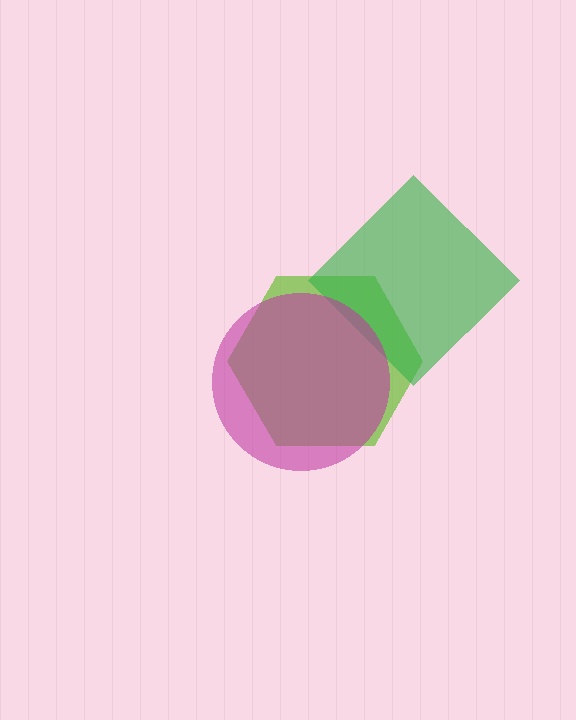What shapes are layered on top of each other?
The layered shapes are: a lime hexagon, a green diamond, a magenta circle.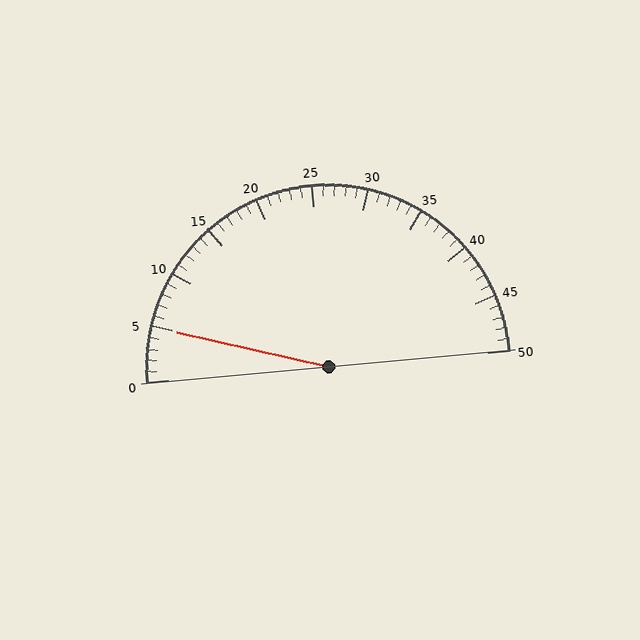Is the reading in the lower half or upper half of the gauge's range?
The reading is in the lower half of the range (0 to 50).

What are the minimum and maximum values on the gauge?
The gauge ranges from 0 to 50.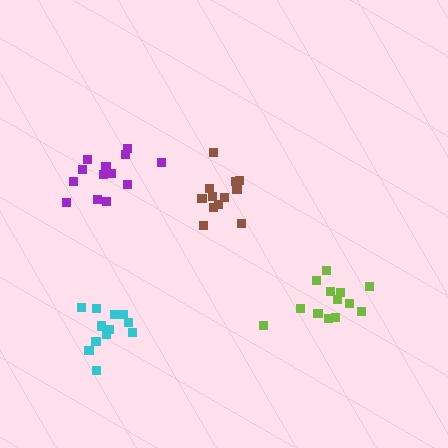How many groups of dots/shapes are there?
There are 4 groups.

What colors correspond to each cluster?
The clusters are colored: lime, cyan, purple, brown.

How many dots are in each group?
Group 1: 13 dots, Group 2: 12 dots, Group 3: 13 dots, Group 4: 12 dots (50 total).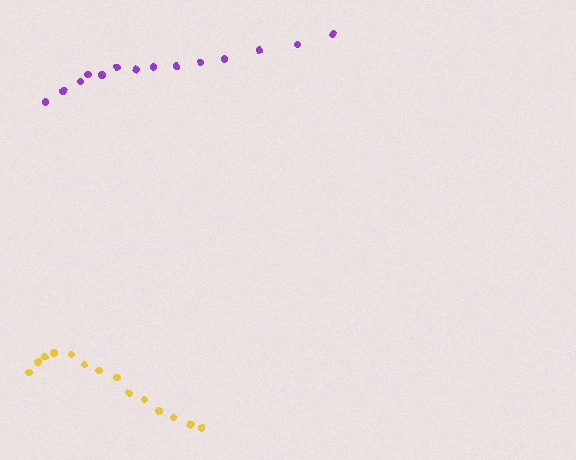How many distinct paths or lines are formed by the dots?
There are 2 distinct paths.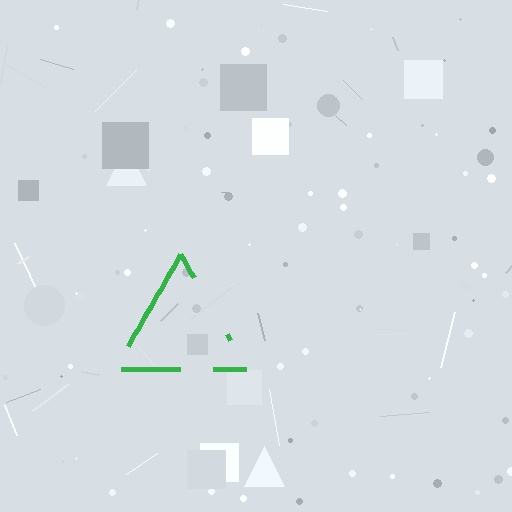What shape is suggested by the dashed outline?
The dashed outline suggests a triangle.